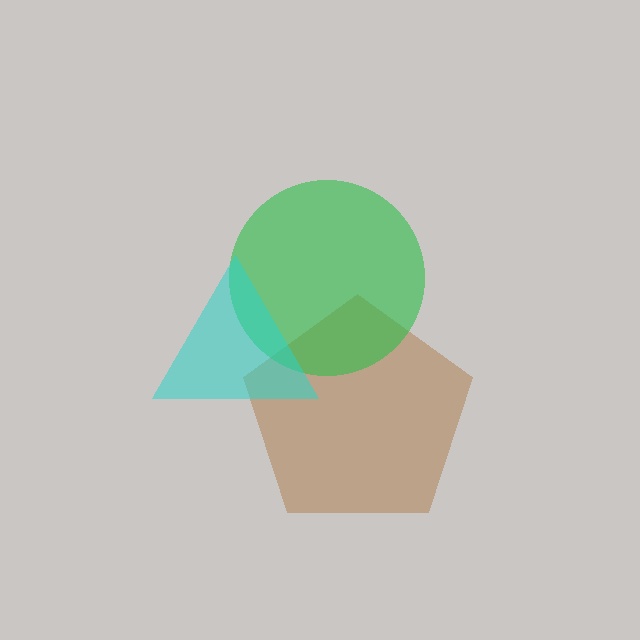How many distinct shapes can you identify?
There are 3 distinct shapes: a brown pentagon, a green circle, a cyan triangle.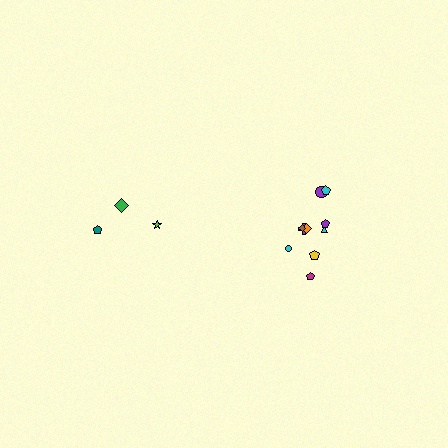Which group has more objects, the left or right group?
The right group.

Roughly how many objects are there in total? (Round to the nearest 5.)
Roughly 15 objects in total.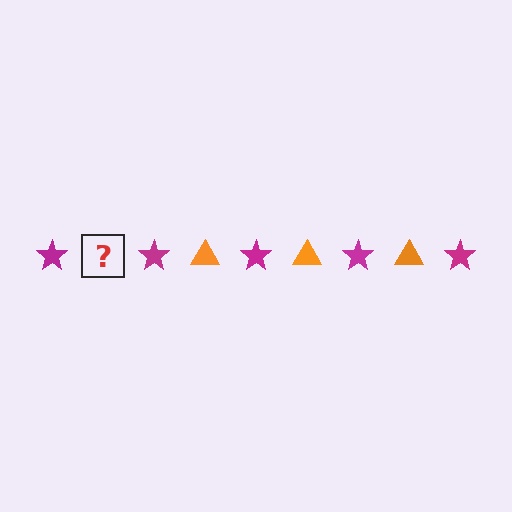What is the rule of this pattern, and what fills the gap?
The rule is that the pattern alternates between magenta star and orange triangle. The gap should be filled with an orange triangle.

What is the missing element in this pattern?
The missing element is an orange triangle.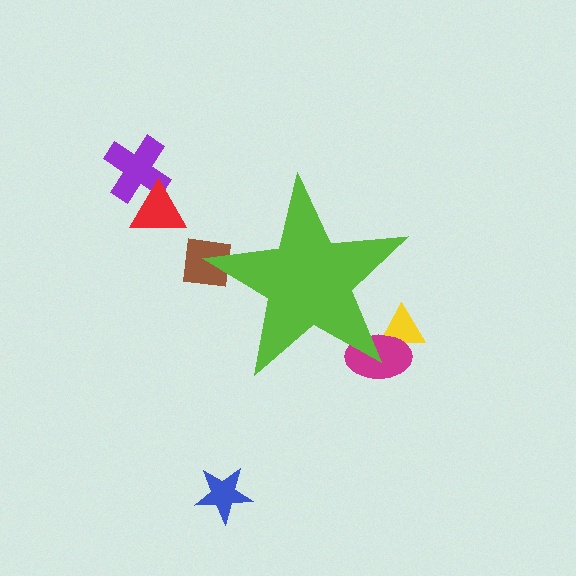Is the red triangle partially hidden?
No, the red triangle is fully visible.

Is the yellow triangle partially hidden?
Yes, the yellow triangle is partially hidden behind the lime star.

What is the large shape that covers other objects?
A lime star.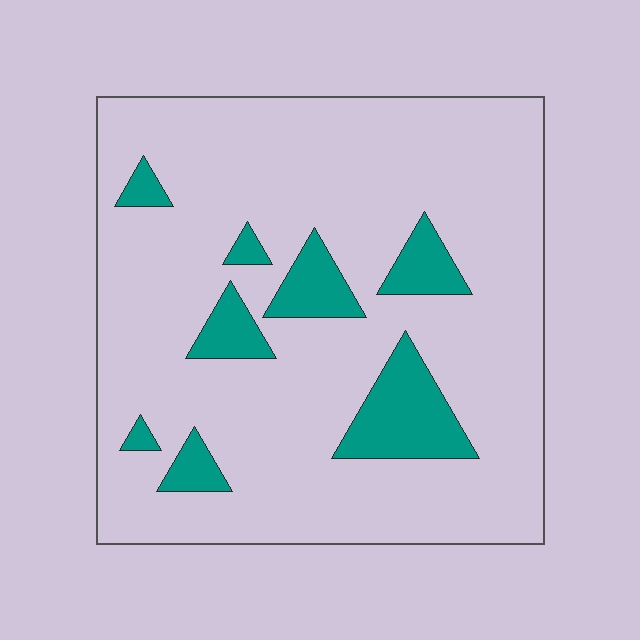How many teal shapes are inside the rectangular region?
8.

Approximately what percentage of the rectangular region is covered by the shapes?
Approximately 15%.